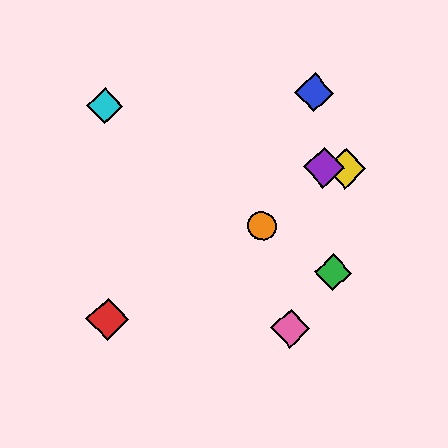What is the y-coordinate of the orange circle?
The orange circle is at y≈226.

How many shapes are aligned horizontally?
2 shapes (the yellow diamond, the purple diamond) are aligned horizontally.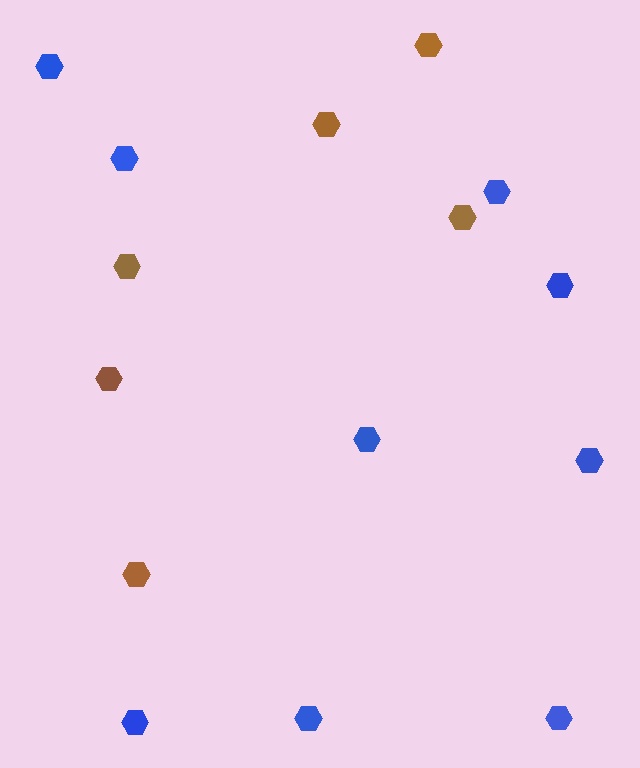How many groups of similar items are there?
There are 2 groups: one group of brown hexagons (6) and one group of blue hexagons (9).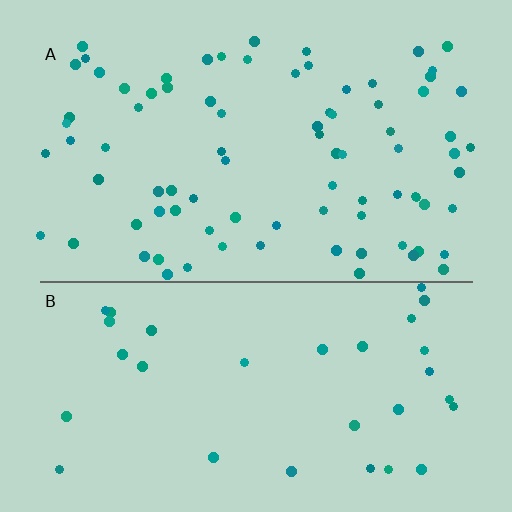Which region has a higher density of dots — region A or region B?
A (the top).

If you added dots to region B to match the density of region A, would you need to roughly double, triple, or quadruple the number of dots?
Approximately triple.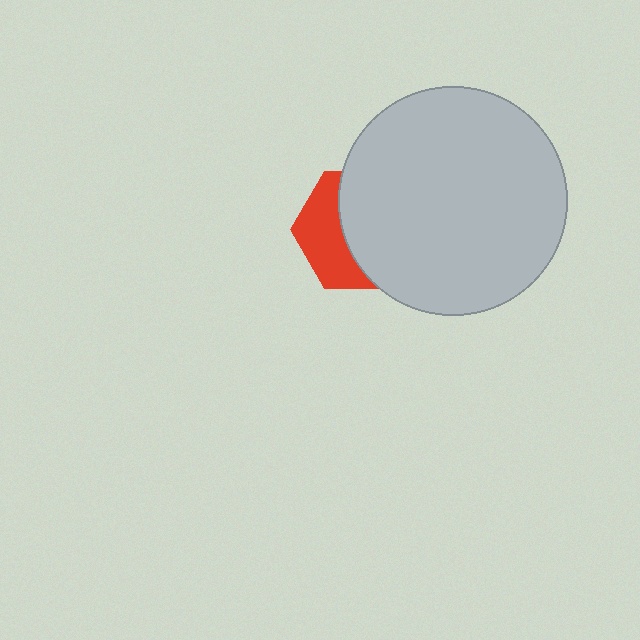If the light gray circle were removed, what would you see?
You would see the complete red hexagon.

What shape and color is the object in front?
The object in front is a light gray circle.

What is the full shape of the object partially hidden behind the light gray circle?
The partially hidden object is a red hexagon.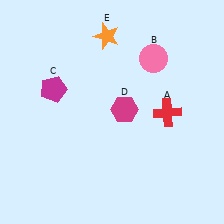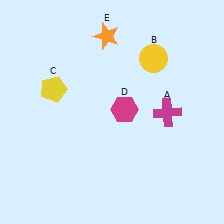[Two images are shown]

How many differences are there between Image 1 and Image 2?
There are 3 differences between the two images.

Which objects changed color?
A changed from red to magenta. B changed from pink to yellow. C changed from magenta to yellow.